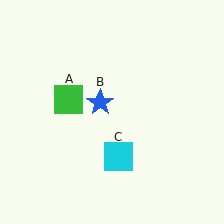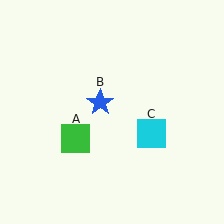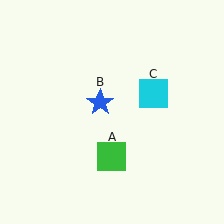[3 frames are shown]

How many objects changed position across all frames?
2 objects changed position: green square (object A), cyan square (object C).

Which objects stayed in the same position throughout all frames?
Blue star (object B) remained stationary.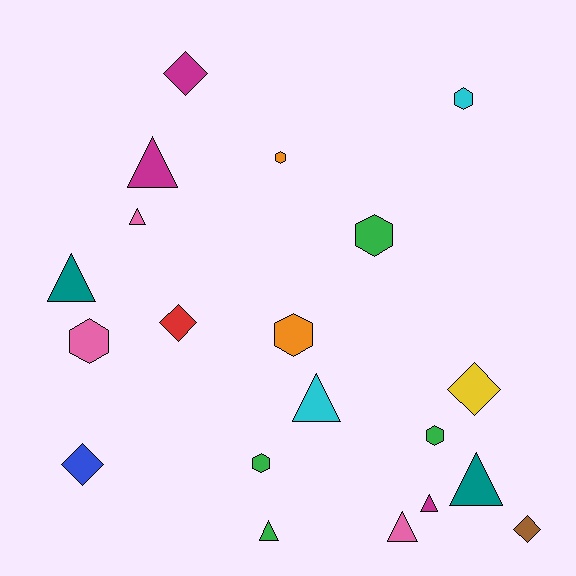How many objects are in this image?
There are 20 objects.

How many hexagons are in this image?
There are 7 hexagons.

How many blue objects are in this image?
There is 1 blue object.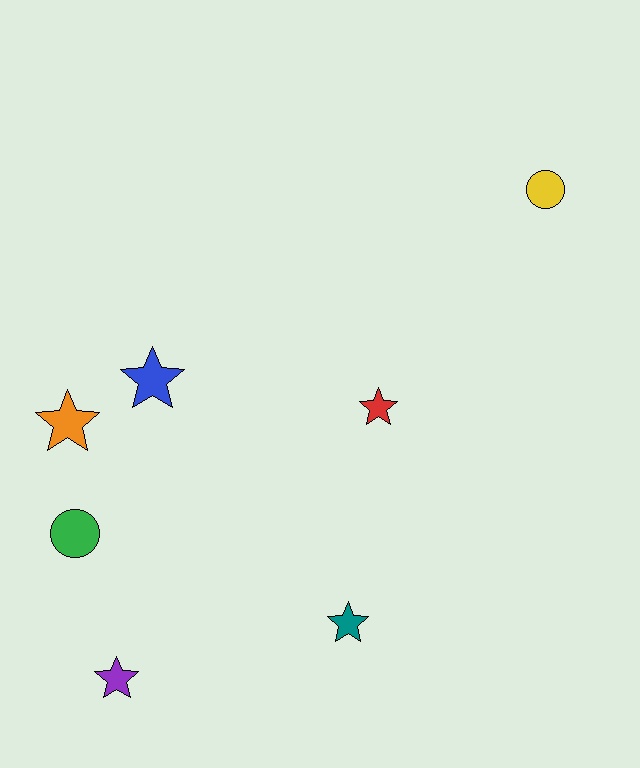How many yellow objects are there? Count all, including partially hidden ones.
There is 1 yellow object.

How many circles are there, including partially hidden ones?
There are 2 circles.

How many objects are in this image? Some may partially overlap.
There are 7 objects.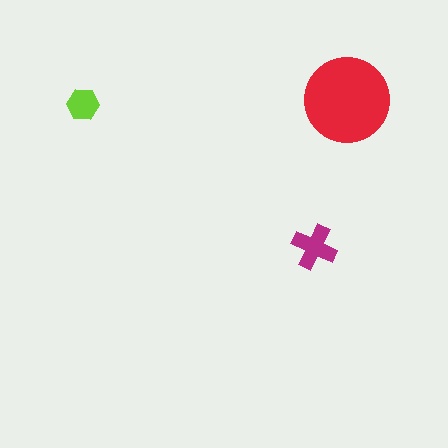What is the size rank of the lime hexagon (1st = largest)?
3rd.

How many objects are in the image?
There are 3 objects in the image.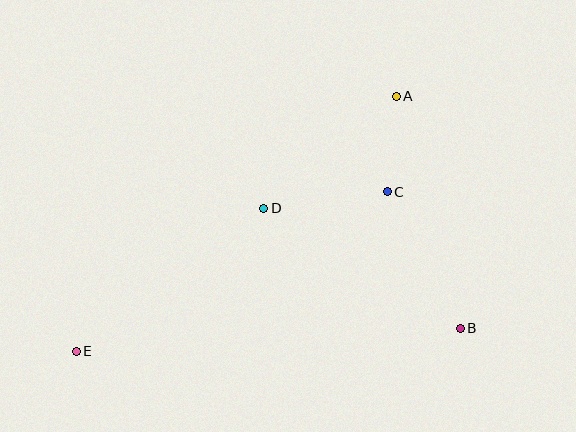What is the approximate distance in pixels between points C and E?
The distance between C and E is approximately 349 pixels.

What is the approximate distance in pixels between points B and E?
The distance between B and E is approximately 385 pixels.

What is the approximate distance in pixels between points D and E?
The distance between D and E is approximately 235 pixels.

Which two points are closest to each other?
Points A and C are closest to each other.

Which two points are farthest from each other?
Points A and E are farthest from each other.